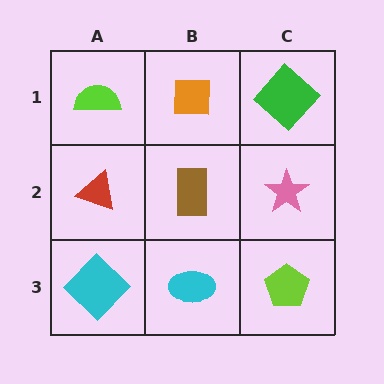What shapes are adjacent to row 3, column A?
A red triangle (row 2, column A), a cyan ellipse (row 3, column B).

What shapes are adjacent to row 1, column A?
A red triangle (row 2, column A), an orange square (row 1, column B).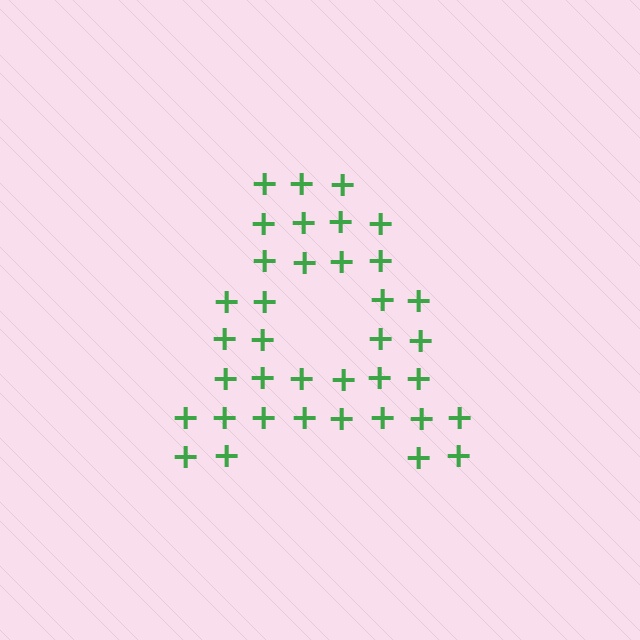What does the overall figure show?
The overall figure shows the letter A.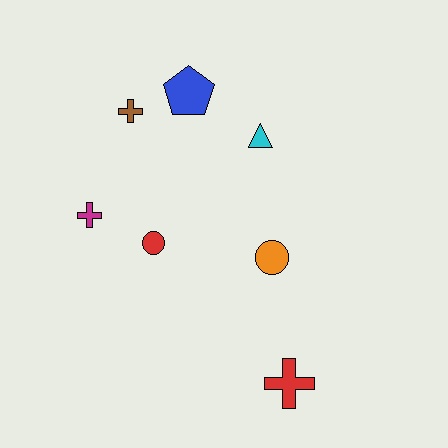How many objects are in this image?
There are 7 objects.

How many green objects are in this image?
There are no green objects.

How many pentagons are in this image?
There is 1 pentagon.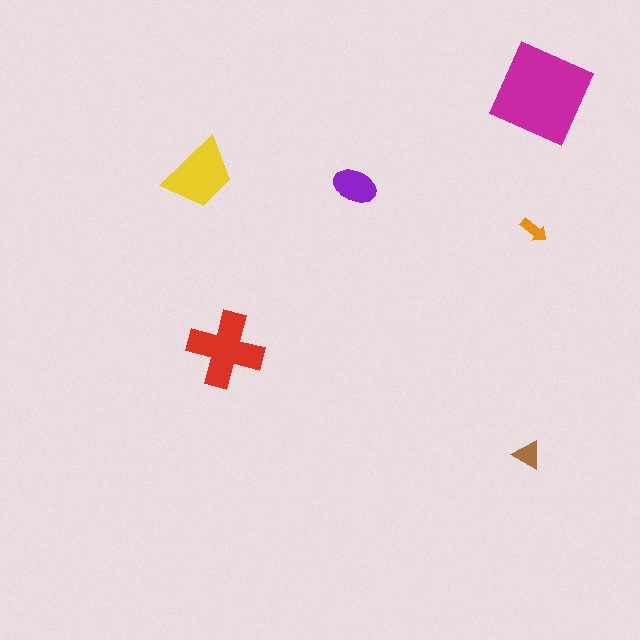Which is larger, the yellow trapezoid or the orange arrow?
The yellow trapezoid.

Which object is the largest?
The magenta diamond.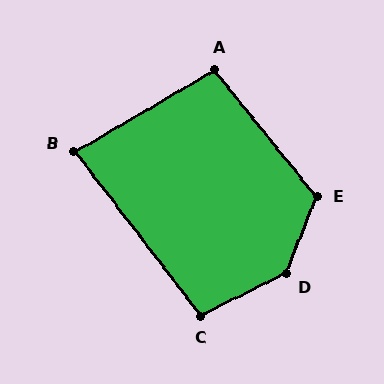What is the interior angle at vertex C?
Approximately 101 degrees (obtuse).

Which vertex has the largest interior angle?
D, at approximately 138 degrees.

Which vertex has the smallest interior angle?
B, at approximately 83 degrees.